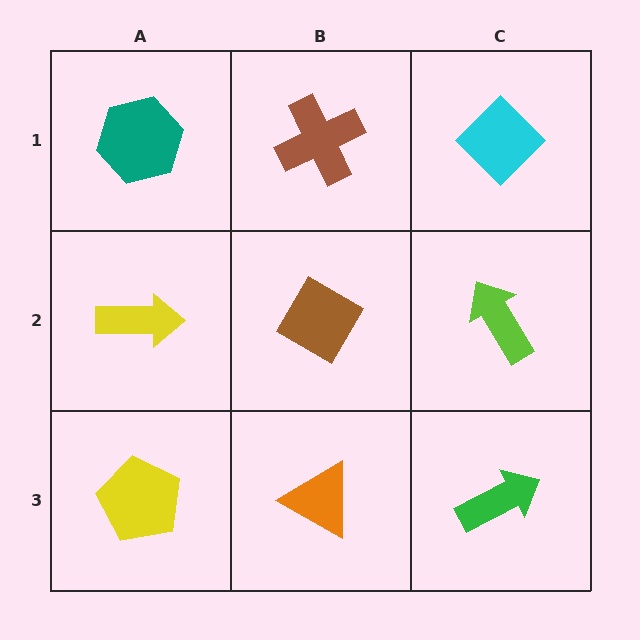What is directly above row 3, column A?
A yellow arrow.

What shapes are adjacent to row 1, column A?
A yellow arrow (row 2, column A), a brown cross (row 1, column B).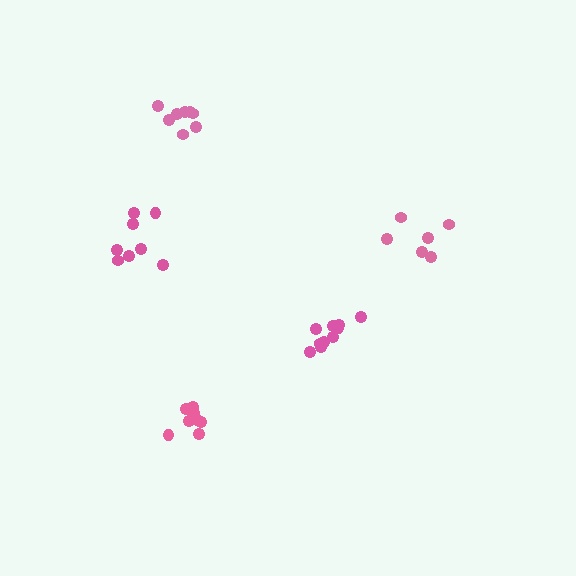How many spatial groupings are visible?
There are 5 spatial groupings.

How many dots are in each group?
Group 1: 10 dots, Group 2: 8 dots, Group 3: 8 dots, Group 4: 6 dots, Group 5: 8 dots (40 total).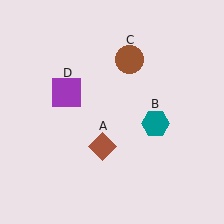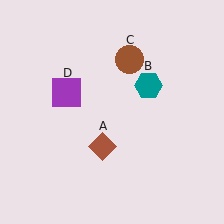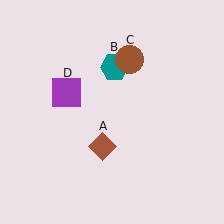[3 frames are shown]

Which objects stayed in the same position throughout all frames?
Brown diamond (object A) and brown circle (object C) and purple square (object D) remained stationary.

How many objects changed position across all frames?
1 object changed position: teal hexagon (object B).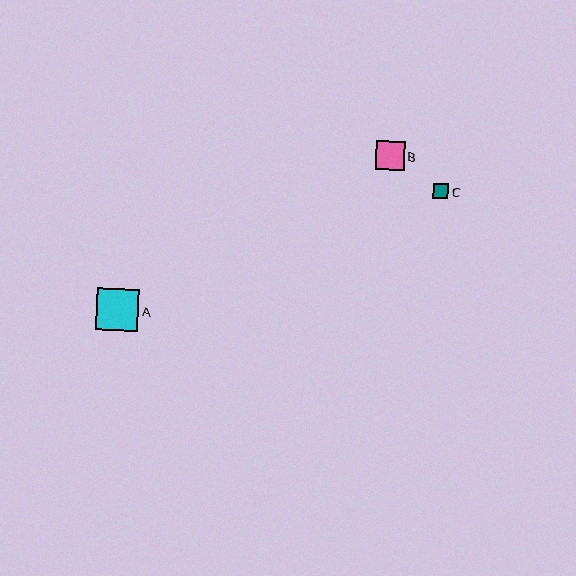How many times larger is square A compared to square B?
Square A is approximately 1.5 times the size of square B.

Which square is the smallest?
Square C is the smallest with a size of approximately 15 pixels.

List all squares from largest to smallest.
From largest to smallest: A, B, C.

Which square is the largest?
Square A is the largest with a size of approximately 42 pixels.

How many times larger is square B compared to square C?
Square B is approximately 1.9 times the size of square C.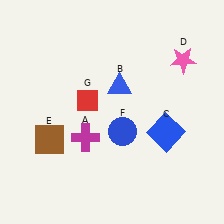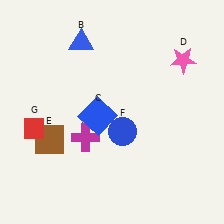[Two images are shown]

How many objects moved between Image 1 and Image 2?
3 objects moved between the two images.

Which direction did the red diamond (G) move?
The red diamond (G) moved left.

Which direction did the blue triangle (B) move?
The blue triangle (B) moved up.